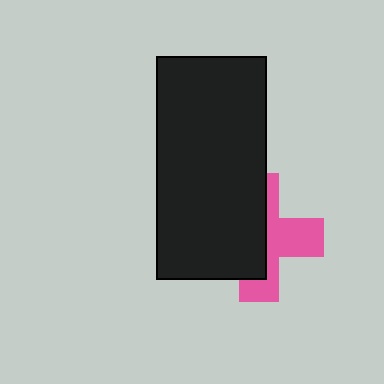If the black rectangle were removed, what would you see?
You would see the complete pink cross.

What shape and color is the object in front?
The object in front is a black rectangle.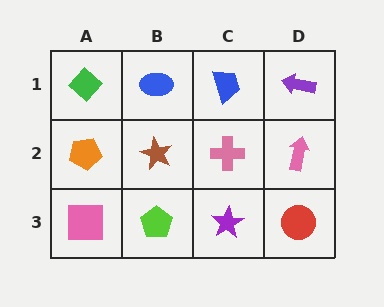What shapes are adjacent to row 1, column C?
A pink cross (row 2, column C), a blue ellipse (row 1, column B), a purple arrow (row 1, column D).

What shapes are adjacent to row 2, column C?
A blue trapezoid (row 1, column C), a purple star (row 3, column C), a brown star (row 2, column B), a pink arrow (row 2, column D).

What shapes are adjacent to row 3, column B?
A brown star (row 2, column B), a pink square (row 3, column A), a purple star (row 3, column C).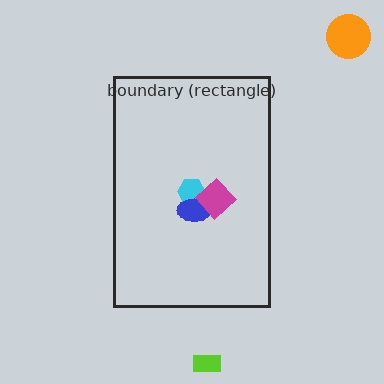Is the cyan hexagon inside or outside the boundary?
Inside.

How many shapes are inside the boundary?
3 inside, 2 outside.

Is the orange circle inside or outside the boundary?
Outside.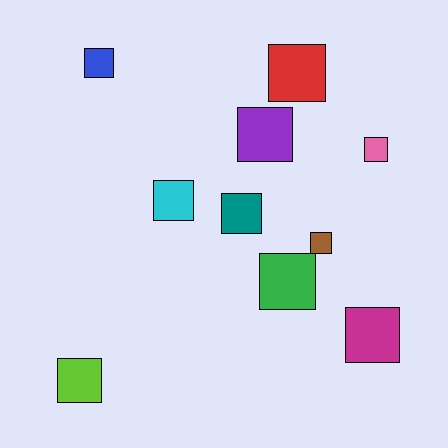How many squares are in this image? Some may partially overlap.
There are 10 squares.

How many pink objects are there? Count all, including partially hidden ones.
There is 1 pink object.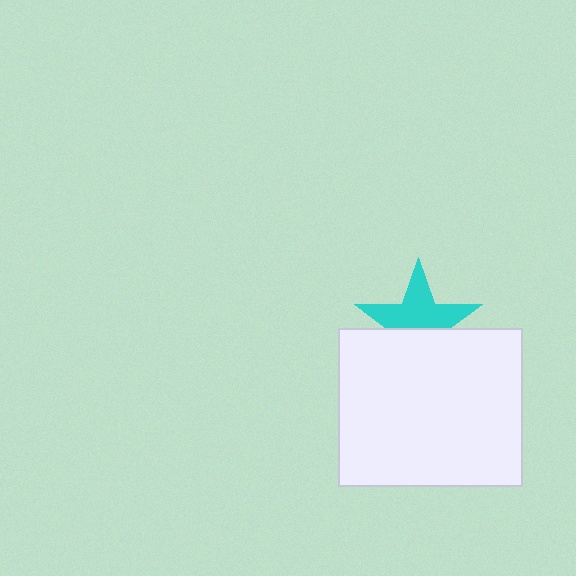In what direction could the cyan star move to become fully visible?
The cyan star could move up. That would shift it out from behind the white rectangle entirely.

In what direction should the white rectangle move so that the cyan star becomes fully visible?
The white rectangle should move down. That is the shortest direction to clear the overlap and leave the cyan star fully visible.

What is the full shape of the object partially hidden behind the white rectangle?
The partially hidden object is a cyan star.